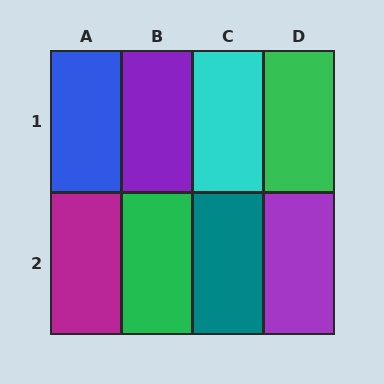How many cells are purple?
2 cells are purple.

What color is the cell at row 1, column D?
Green.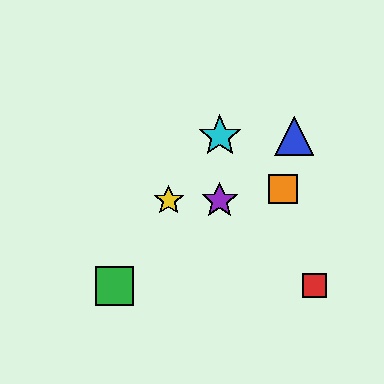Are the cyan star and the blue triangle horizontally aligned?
Yes, both are at y≈136.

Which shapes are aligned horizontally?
The blue triangle, the cyan star are aligned horizontally.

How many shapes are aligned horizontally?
2 shapes (the blue triangle, the cyan star) are aligned horizontally.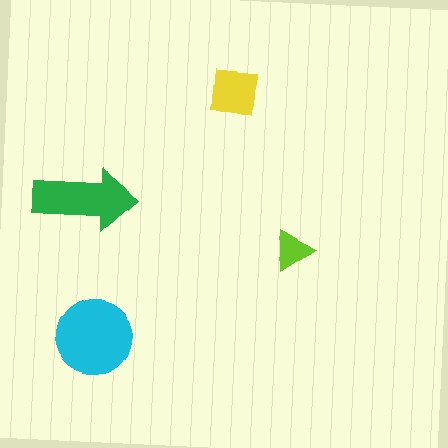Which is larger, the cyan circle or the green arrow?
The cyan circle.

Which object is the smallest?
The lime triangle.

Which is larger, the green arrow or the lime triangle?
The green arrow.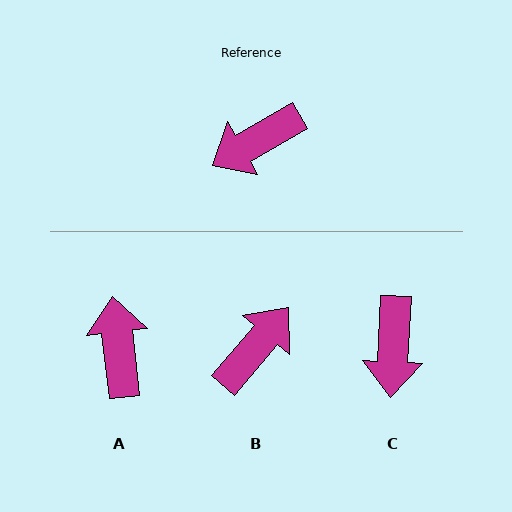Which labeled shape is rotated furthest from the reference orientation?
B, about 160 degrees away.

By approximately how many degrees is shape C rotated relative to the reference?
Approximately 57 degrees counter-clockwise.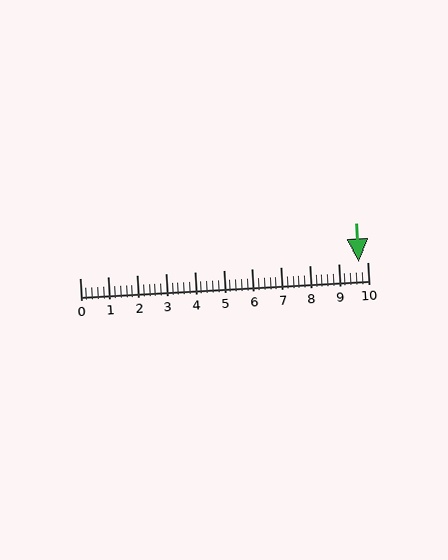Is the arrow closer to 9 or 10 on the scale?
The arrow is closer to 10.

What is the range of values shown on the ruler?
The ruler shows values from 0 to 10.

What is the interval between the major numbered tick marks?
The major tick marks are spaced 1 units apart.